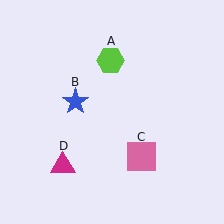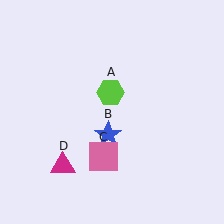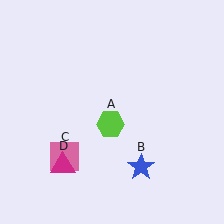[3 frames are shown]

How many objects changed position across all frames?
3 objects changed position: lime hexagon (object A), blue star (object B), pink square (object C).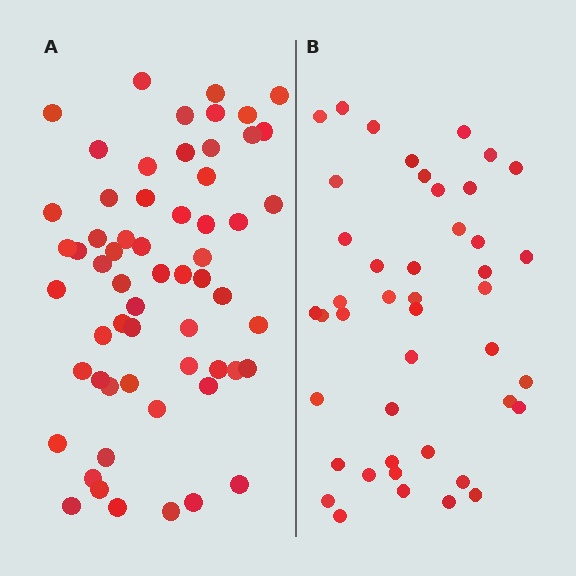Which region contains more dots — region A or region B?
Region A (the left region) has more dots.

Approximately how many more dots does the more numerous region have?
Region A has approximately 15 more dots than region B.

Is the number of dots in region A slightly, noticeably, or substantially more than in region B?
Region A has noticeably more, but not dramatically so. The ratio is roughly 1.4 to 1.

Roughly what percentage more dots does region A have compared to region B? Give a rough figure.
About 35% more.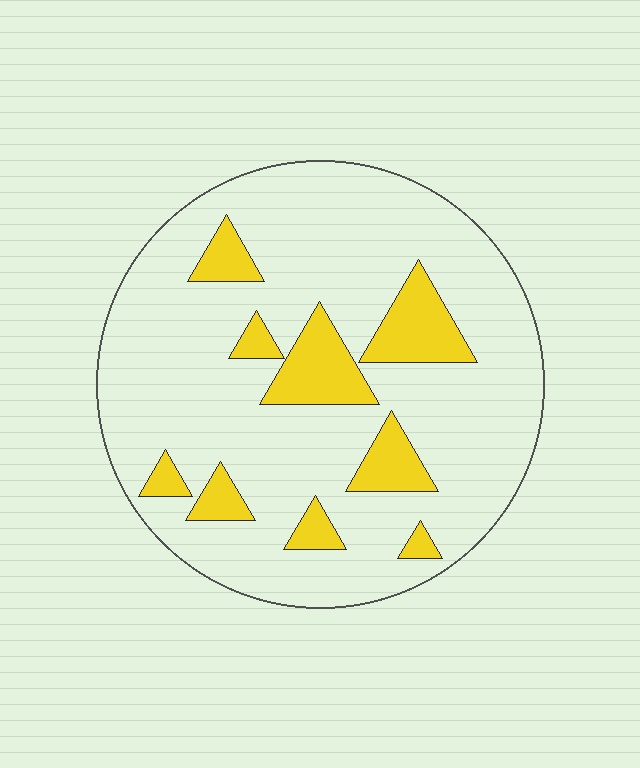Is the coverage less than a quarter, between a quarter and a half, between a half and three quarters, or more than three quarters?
Less than a quarter.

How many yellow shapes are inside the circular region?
9.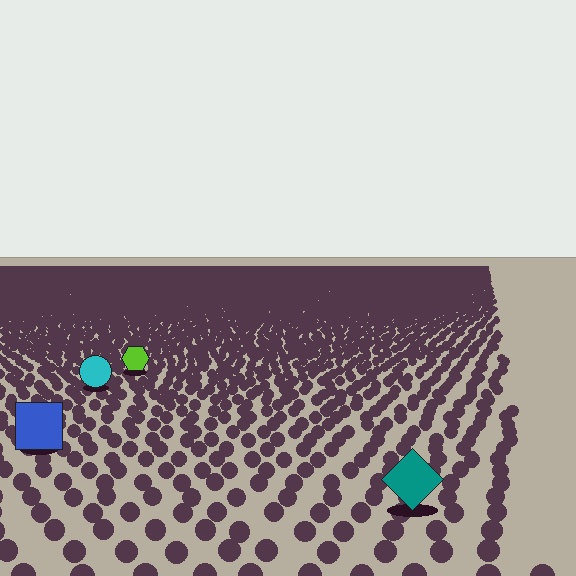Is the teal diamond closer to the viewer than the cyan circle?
Yes. The teal diamond is closer — you can tell from the texture gradient: the ground texture is coarser near it.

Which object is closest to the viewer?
The teal diamond is closest. The texture marks near it are larger and more spread out.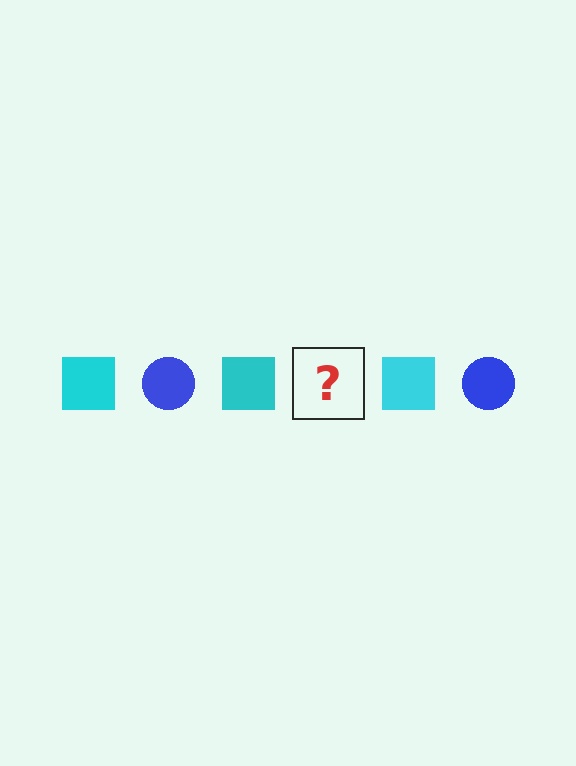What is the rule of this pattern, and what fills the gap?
The rule is that the pattern alternates between cyan square and blue circle. The gap should be filled with a blue circle.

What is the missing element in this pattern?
The missing element is a blue circle.